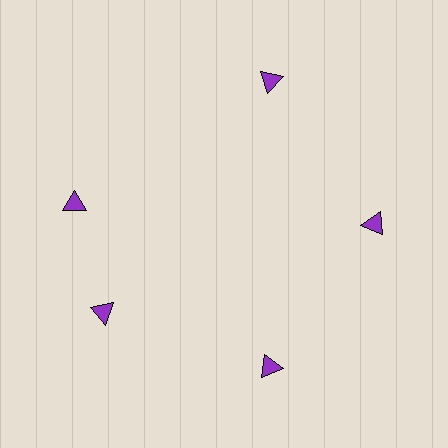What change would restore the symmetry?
The symmetry would be restored by rotating it back into even spacing with its neighbors so that all 5 triangles sit at equal angles and equal distance from the center.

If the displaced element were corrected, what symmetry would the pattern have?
It would have 5-fold rotational symmetry — the pattern would map onto itself every 72 degrees.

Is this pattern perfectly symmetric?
No. The 5 purple triangles are arranged in a ring, but one element near the 10 o'clock position is rotated out of alignment along the ring, breaking the 5-fold rotational symmetry.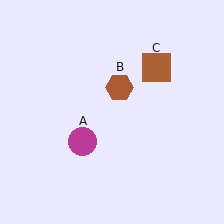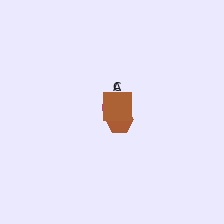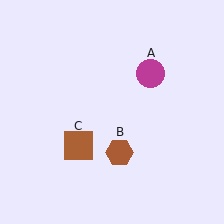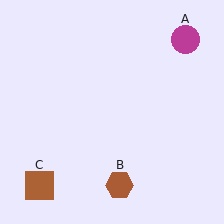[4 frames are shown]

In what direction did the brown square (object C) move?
The brown square (object C) moved down and to the left.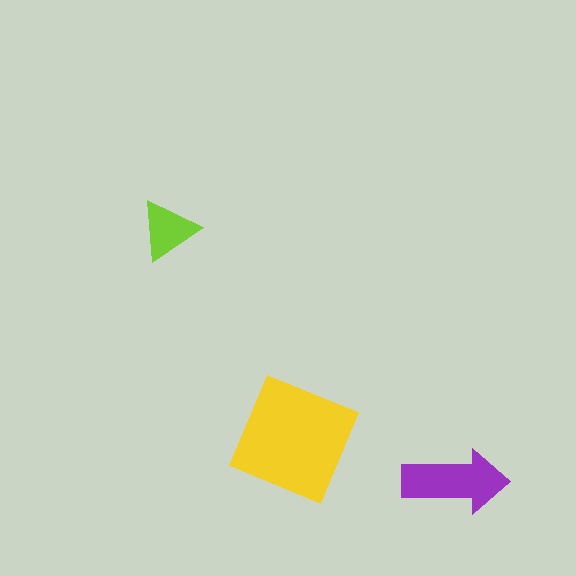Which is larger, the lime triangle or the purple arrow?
The purple arrow.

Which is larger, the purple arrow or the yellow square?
The yellow square.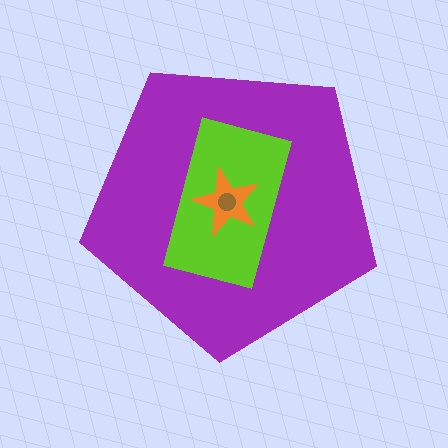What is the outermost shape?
The purple pentagon.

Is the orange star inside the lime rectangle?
Yes.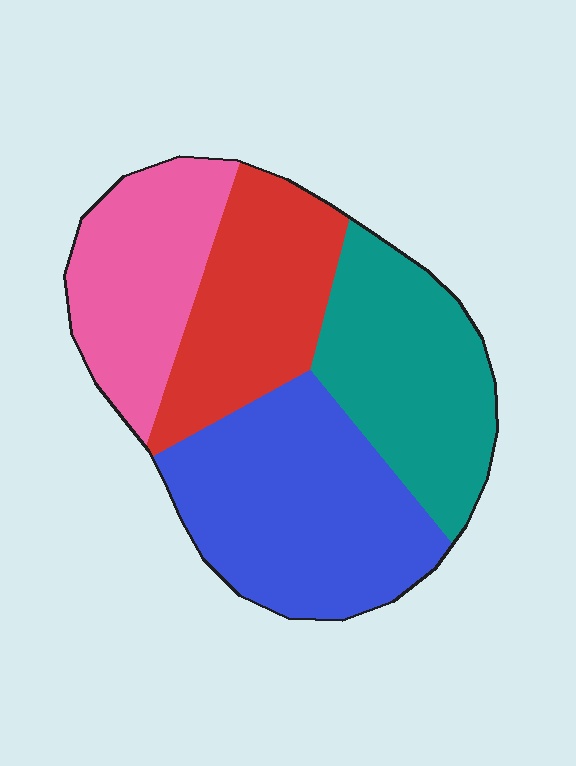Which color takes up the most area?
Blue, at roughly 30%.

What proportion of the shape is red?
Red takes up about one fifth (1/5) of the shape.